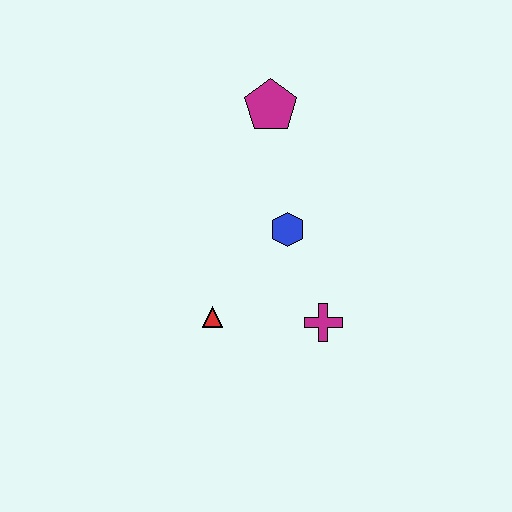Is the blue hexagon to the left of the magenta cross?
Yes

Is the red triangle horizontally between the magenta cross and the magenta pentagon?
No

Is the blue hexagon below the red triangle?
No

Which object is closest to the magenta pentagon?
The blue hexagon is closest to the magenta pentagon.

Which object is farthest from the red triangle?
The magenta pentagon is farthest from the red triangle.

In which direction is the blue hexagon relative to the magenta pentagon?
The blue hexagon is below the magenta pentagon.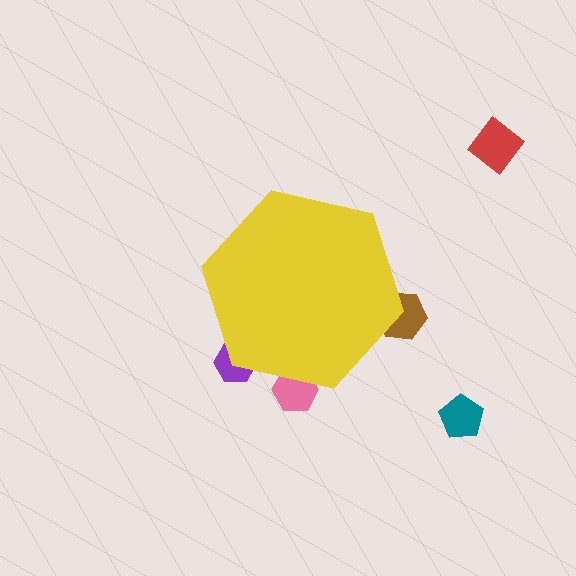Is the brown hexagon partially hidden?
Yes, the brown hexagon is partially hidden behind the yellow hexagon.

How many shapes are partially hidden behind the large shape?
3 shapes are partially hidden.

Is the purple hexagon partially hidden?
Yes, the purple hexagon is partially hidden behind the yellow hexagon.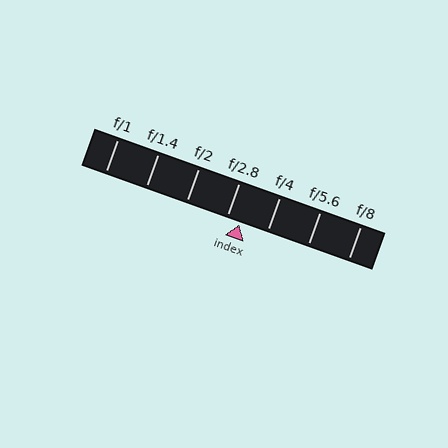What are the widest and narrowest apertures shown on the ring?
The widest aperture shown is f/1 and the narrowest is f/8.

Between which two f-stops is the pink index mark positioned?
The index mark is between f/2.8 and f/4.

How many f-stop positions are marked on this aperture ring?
There are 7 f-stop positions marked.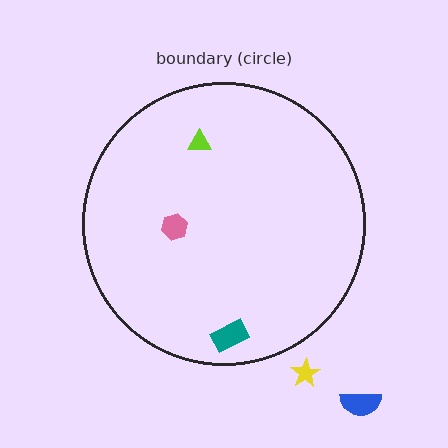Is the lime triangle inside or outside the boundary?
Inside.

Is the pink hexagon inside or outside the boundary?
Inside.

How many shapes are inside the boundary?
3 inside, 2 outside.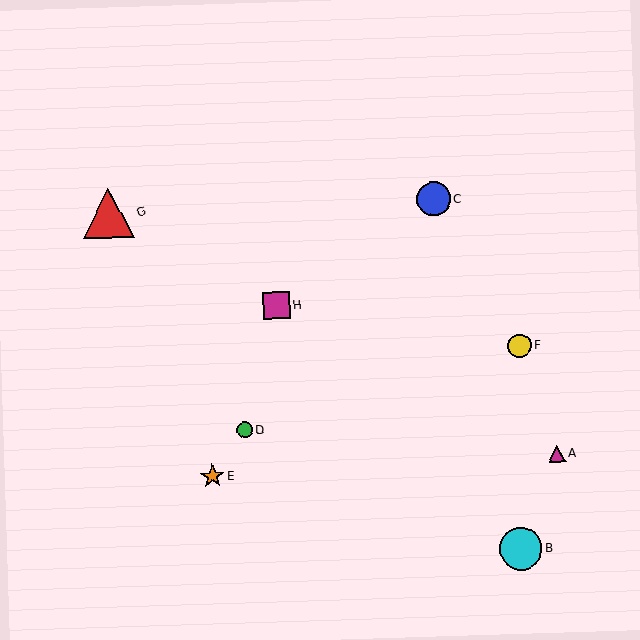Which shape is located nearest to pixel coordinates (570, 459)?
The magenta triangle (labeled A) at (557, 453) is nearest to that location.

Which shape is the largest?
The red triangle (labeled G) is the largest.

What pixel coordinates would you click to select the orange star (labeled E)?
Click at (212, 476) to select the orange star E.